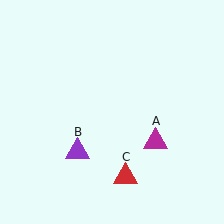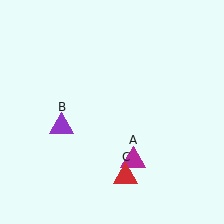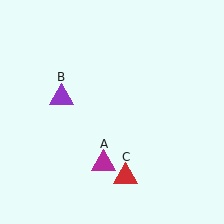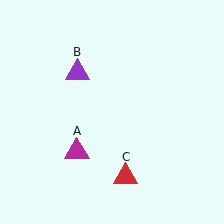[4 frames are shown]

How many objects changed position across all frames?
2 objects changed position: magenta triangle (object A), purple triangle (object B).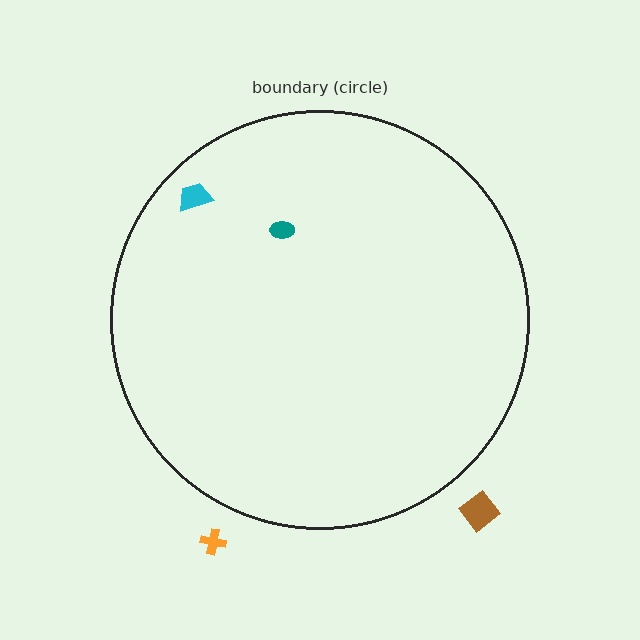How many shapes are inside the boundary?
2 inside, 2 outside.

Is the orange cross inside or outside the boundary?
Outside.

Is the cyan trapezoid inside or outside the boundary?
Inside.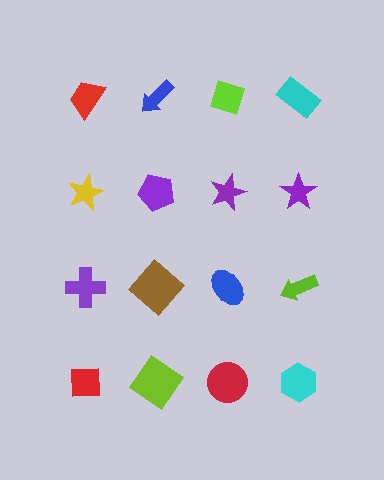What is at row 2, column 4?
A purple star.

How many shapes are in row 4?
4 shapes.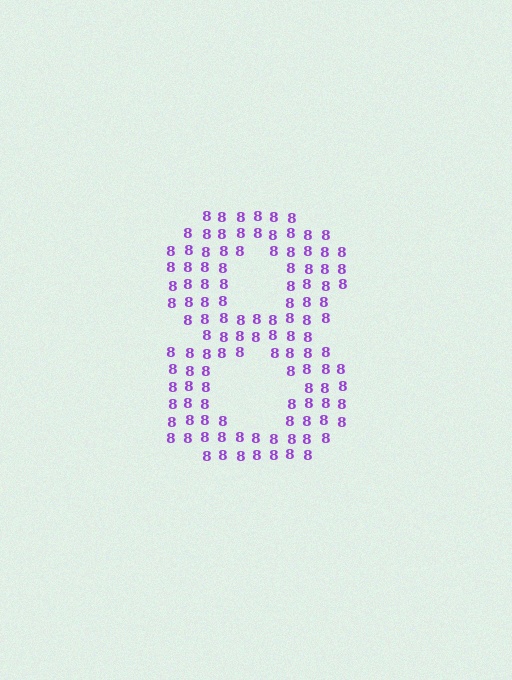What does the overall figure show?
The overall figure shows the digit 8.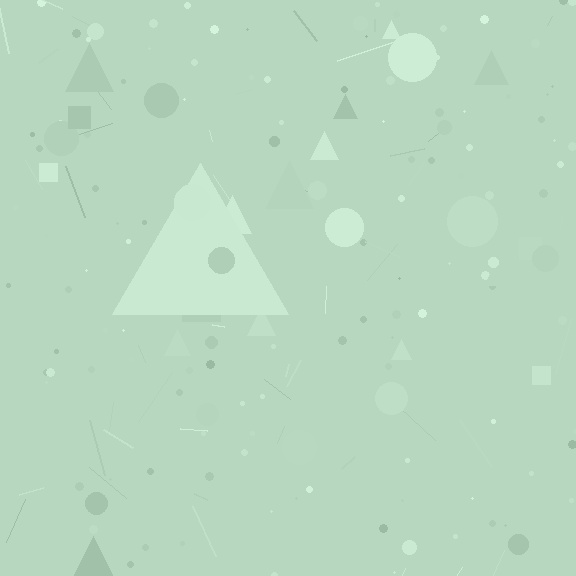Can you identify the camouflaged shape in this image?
The camouflaged shape is a triangle.